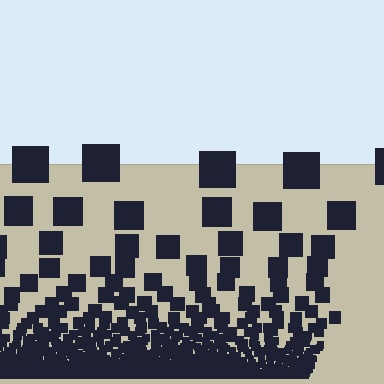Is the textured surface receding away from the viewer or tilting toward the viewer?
The surface appears to tilt toward the viewer. Texture elements get larger and sparser toward the top.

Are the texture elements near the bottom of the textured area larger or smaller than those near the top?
Smaller. The gradient is inverted — elements near the bottom are smaller and denser.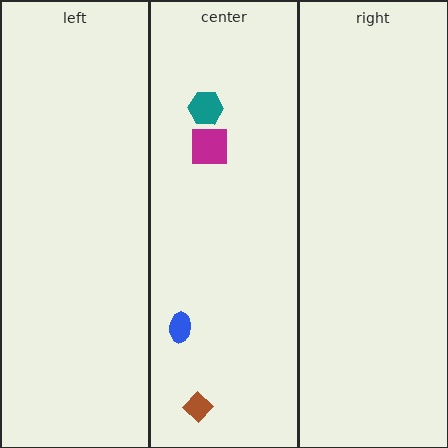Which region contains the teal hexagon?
The center region.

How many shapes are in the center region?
4.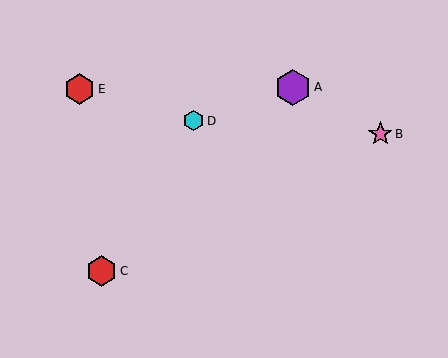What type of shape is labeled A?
Shape A is a purple hexagon.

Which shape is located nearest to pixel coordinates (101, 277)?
The red hexagon (labeled C) at (101, 271) is nearest to that location.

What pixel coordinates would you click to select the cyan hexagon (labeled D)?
Click at (193, 121) to select the cyan hexagon D.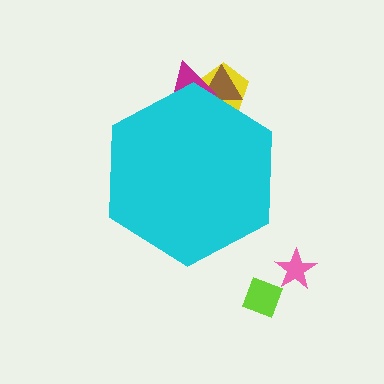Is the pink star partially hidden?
No, the pink star is fully visible.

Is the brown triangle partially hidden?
Yes, the brown triangle is partially hidden behind the cyan hexagon.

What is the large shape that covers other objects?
A cyan hexagon.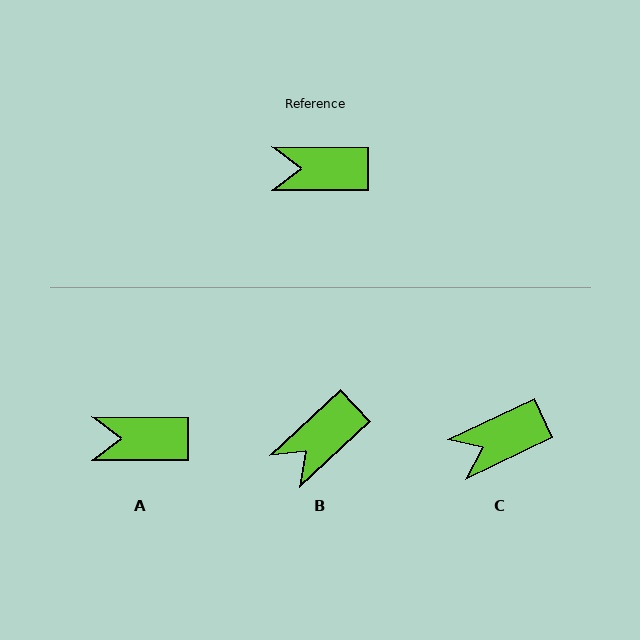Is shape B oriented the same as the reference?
No, it is off by about 43 degrees.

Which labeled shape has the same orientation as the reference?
A.